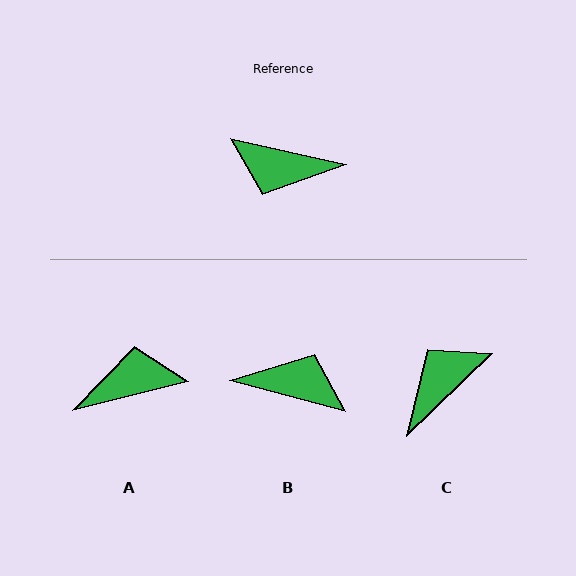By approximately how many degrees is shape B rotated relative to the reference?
Approximately 178 degrees counter-clockwise.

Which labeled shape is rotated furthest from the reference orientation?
B, about 178 degrees away.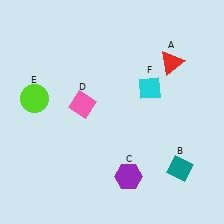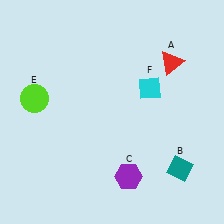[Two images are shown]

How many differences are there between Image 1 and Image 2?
There is 1 difference between the two images.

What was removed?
The pink diamond (D) was removed in Image 2.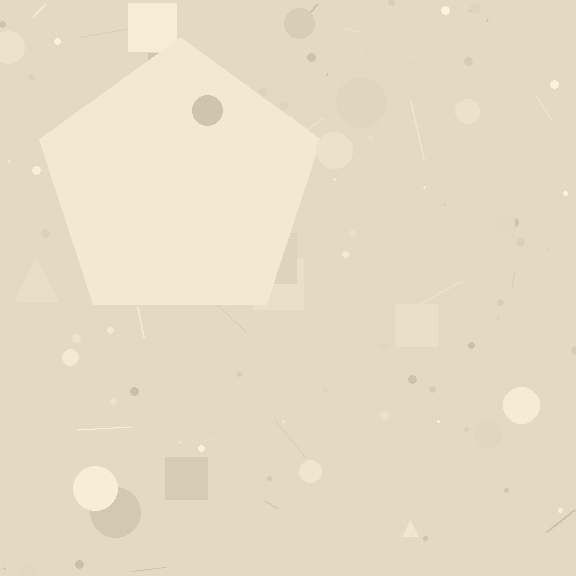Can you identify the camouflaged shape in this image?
The camouflaged shape is a pentagon.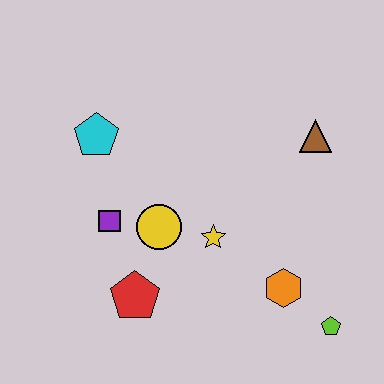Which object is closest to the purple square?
The yellow circle is closest to the purple square.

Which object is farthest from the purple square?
The lime pentagon is farthest from the purple square.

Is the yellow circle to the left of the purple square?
No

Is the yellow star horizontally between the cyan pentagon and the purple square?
No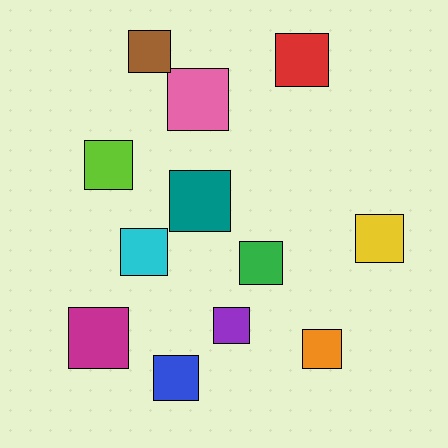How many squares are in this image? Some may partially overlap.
There are 12 squares.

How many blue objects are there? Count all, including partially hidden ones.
There is 1 blue object.